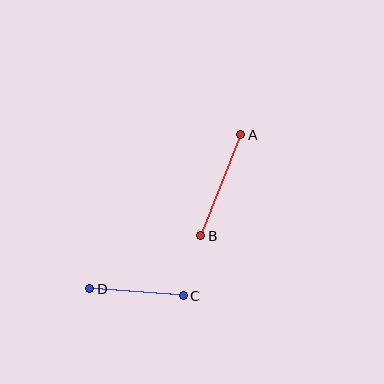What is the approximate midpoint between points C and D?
The midpoint is at approximately (137, 292) pixels.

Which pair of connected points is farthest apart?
Points A and B are farthest apart.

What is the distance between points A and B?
The distance is approximately 109 pixels.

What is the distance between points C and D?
The distance is approximately 94 pixels.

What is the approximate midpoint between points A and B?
The midpoint is at approximately (221, 185) pixels.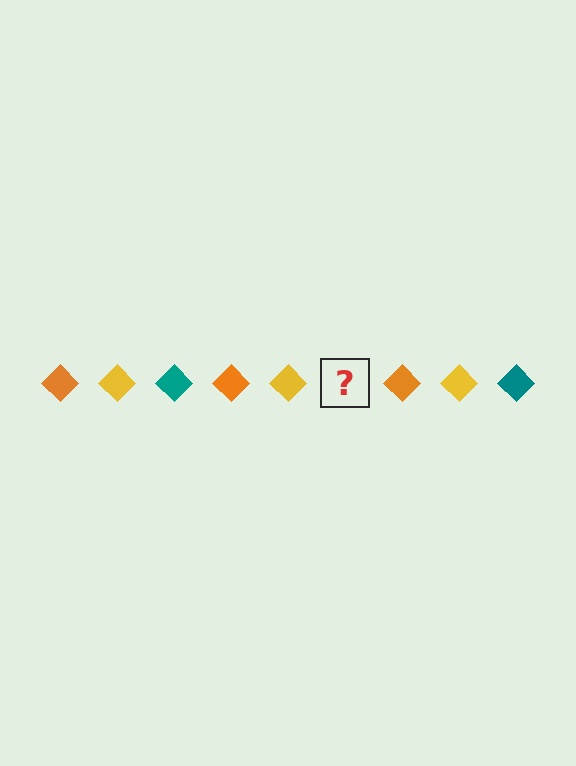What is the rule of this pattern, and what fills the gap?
The rule is that the pattern cycles through orange, yellow, teal diamonds. The gap should be filled with a teal diamond.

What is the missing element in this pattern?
The missing element is a teal diamond.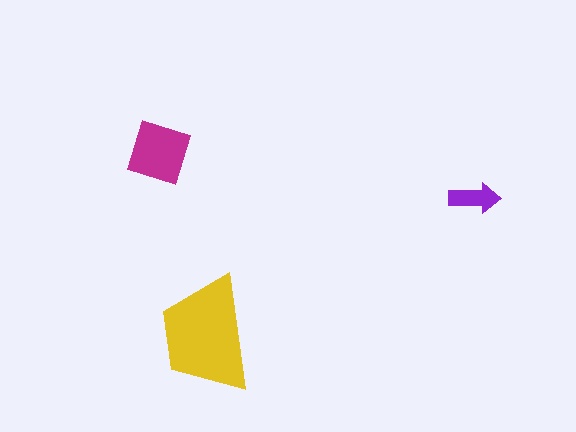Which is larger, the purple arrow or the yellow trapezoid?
The yellow trapezoid.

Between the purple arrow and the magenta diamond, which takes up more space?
The magenta diamond.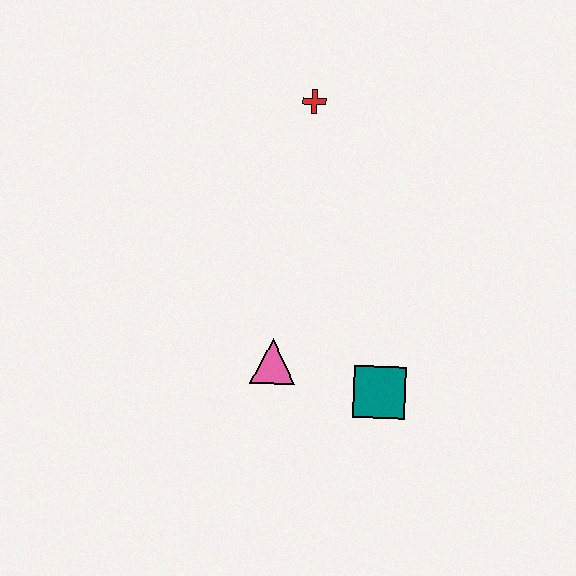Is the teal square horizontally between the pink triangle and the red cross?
No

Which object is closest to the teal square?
The pink triangle is closest to the teal square.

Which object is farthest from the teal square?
The red cross is farthest from the teal square.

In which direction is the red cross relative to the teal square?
The red cross is above the teal square.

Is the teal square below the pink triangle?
Yes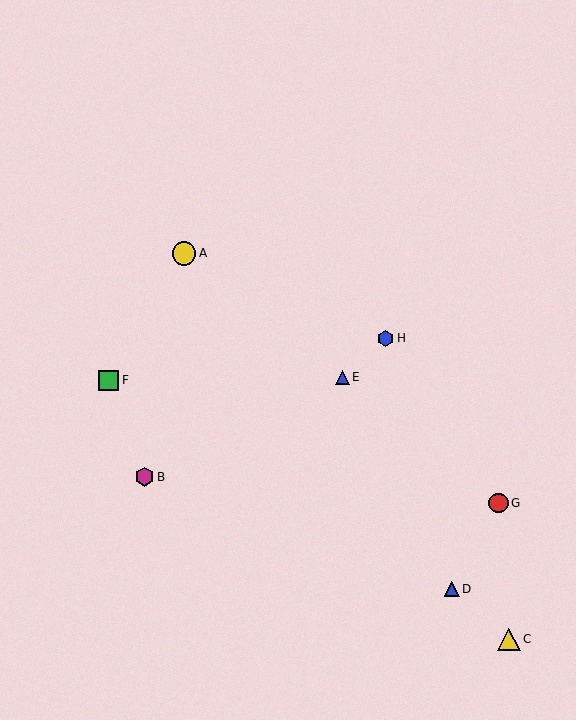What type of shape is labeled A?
Shape A is a yellow circle.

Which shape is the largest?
The yellow circle (labeled A) is the largest.